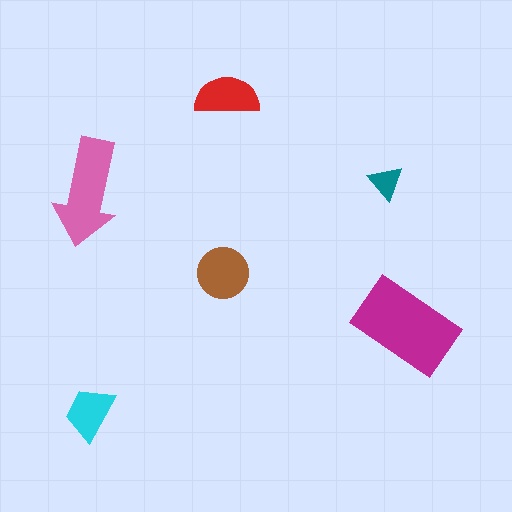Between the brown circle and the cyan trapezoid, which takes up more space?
The brown circle.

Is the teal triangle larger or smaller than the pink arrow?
Smaller.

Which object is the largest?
The magenta rectangle.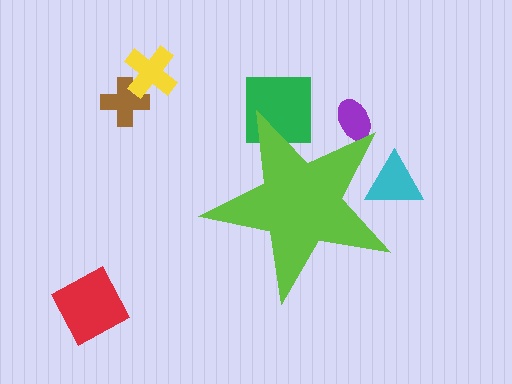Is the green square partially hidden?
Yes, the green square is partially hidden behind the lime star.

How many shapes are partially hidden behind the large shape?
3 shapes are partially hidden.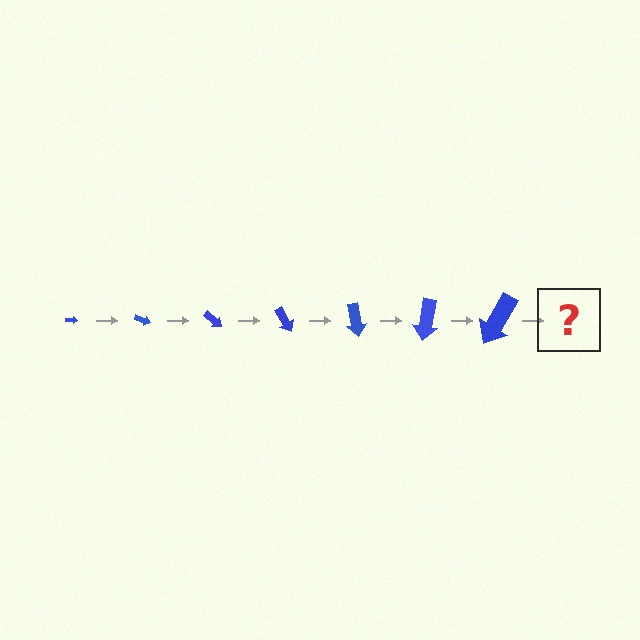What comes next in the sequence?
The next element should be an arrow, larger than the previous one and rotated 140 degrees from the start.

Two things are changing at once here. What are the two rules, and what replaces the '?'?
The two rules are that the arrow grows larger each step and it rotates 20 degrees each step. The '?' should be an arrow, larger than the previous one and rotated 140 degrees from the start.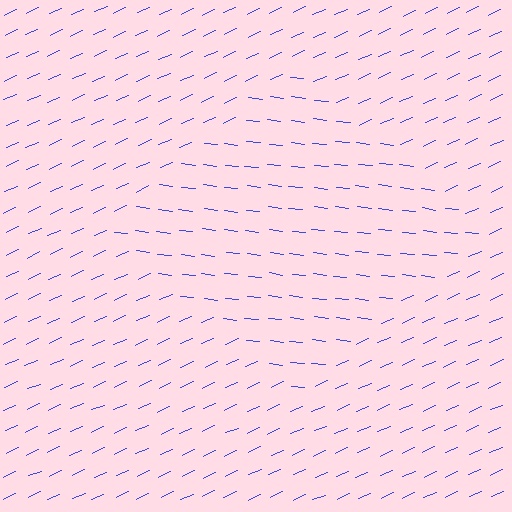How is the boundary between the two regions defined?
The boundary is defined purely by a change in line orientation (approximately 31 degrees difference). All lines are the same color and thickness.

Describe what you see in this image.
The image is filled with small blue line segments. A diamond region in the image has lines oriented differently from the surrounding lines, creating a visible texture boundary.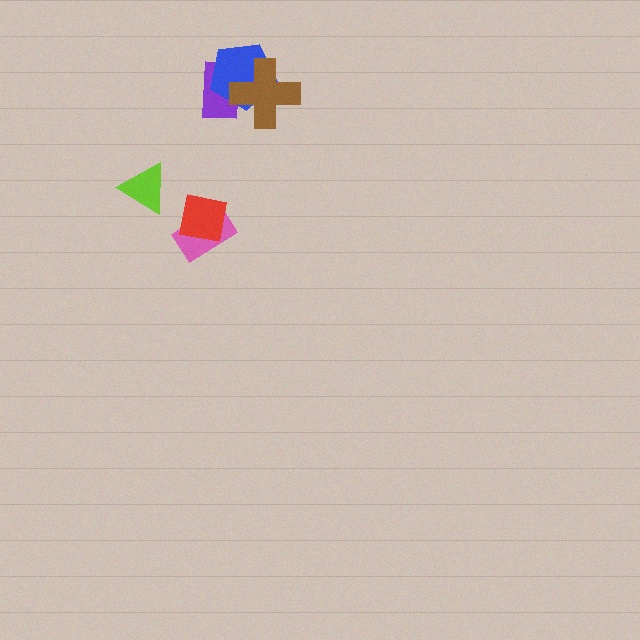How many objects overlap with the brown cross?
2 objects overlap with the brown cross.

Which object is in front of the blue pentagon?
The brown cross is in front of the blue pentagon.